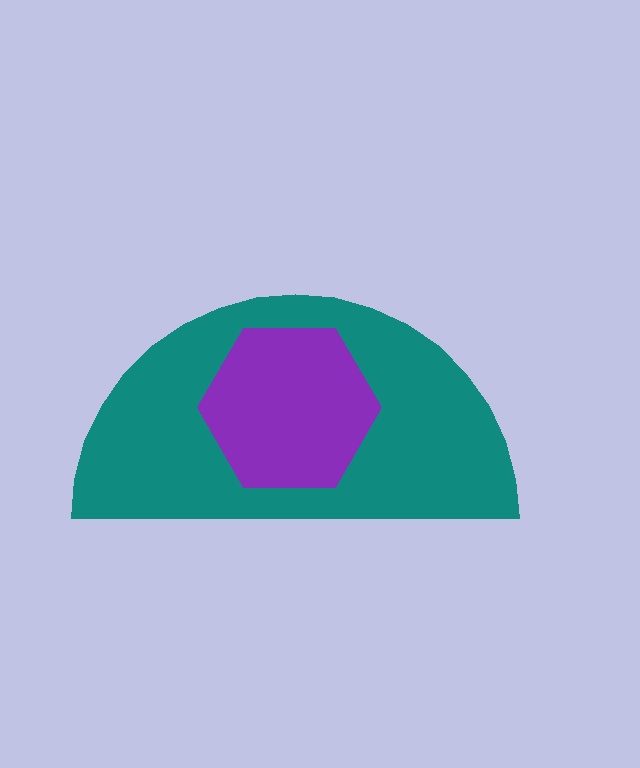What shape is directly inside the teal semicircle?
The purple hexagon.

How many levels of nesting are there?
2.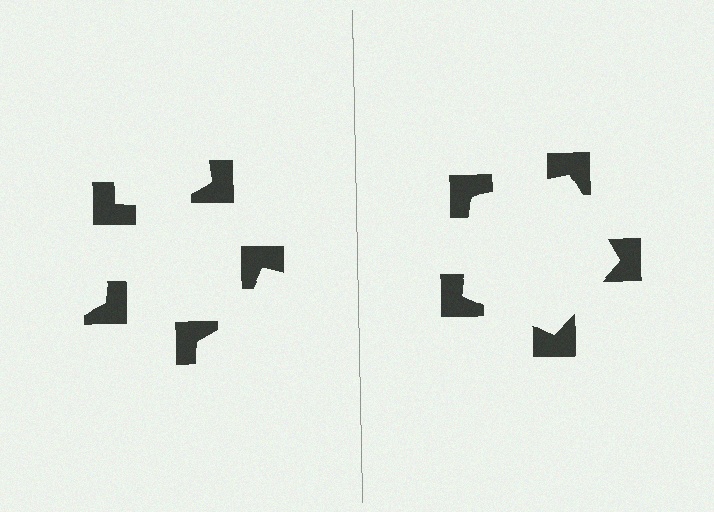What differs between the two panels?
The notched squares are positioned identically on both sides; only the wedge orientations differ. On the right they align to a pentagon; on the left they are misaligned.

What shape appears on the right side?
An illusory pentagon.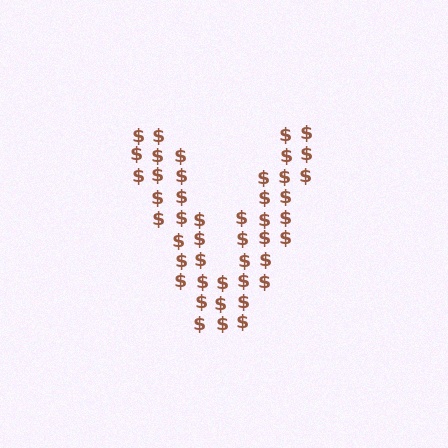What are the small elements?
The small elements are dollar signs.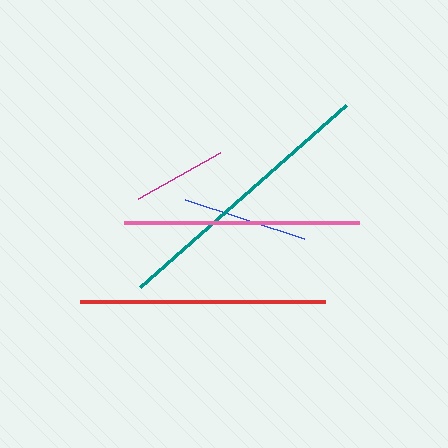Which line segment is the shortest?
The magenta line is the shortest at approximately 94 pixels.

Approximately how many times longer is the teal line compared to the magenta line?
The teal line is approximately 2.9 times the length of the magenta line.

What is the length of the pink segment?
The pink segment is approximately 235 pixels long.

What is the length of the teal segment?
The teal segment is approximately 276 pixels long.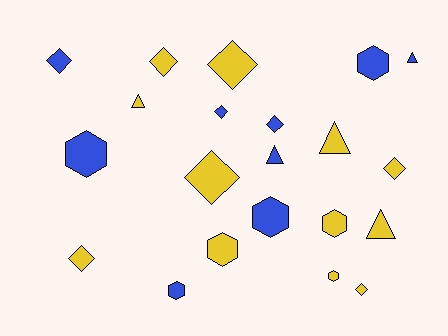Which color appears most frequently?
Yellow, with 12 objects.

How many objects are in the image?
There are 21 objects.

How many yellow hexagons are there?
There are 3 yellow hexagons.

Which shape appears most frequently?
Diamond, with 9 objects.